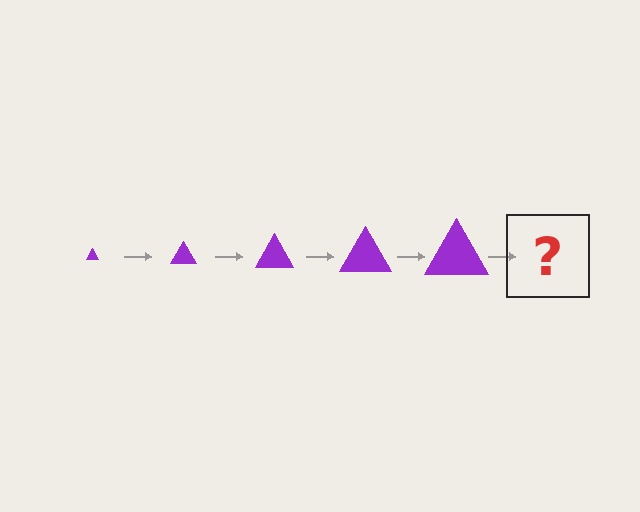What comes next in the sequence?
The next element should be a purple triangle, larger than the previous one.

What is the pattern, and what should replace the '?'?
The pattern is that the triangle gets progressively larger each step. The '?' should be a purple triangle, larger than the previous one.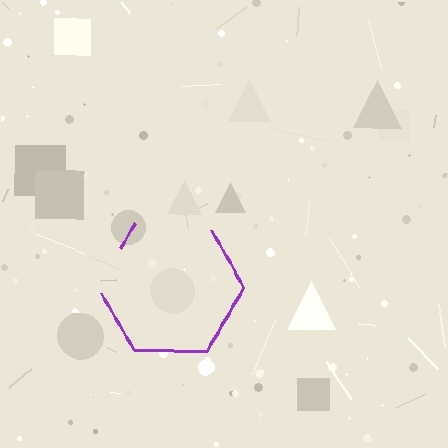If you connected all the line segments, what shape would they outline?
They would outline a hexagon.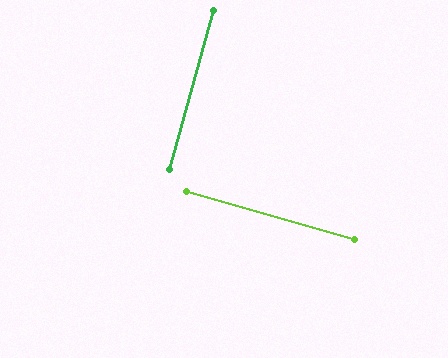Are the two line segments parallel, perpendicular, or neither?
Perpendicular — they meet at approximately 89°.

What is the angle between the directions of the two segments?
Approximately 89 degrees.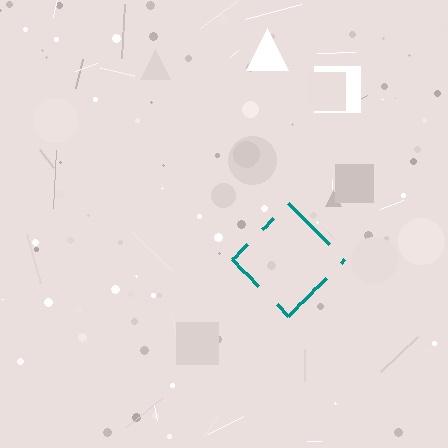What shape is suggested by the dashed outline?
The dashed outline suggests a diamond.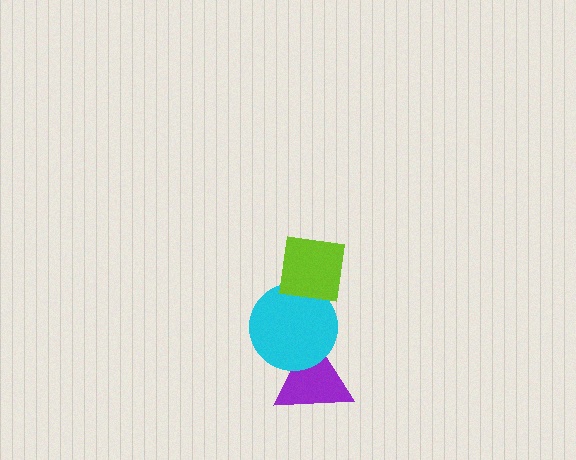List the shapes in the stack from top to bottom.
From top to bottom: the lime square, the cyan circle, the purple triangle.